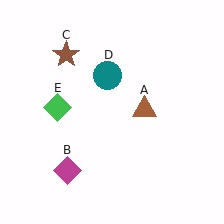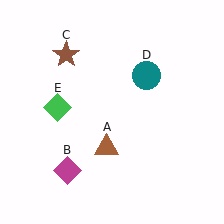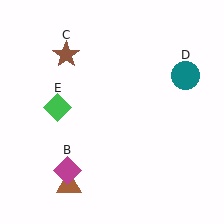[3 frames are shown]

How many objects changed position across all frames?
2 objects changed position: brown triangle (object A), teal circle (object D).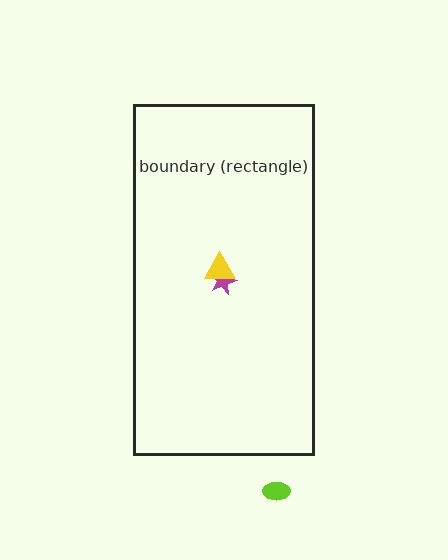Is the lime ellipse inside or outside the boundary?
Outside.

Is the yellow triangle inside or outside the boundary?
Inside.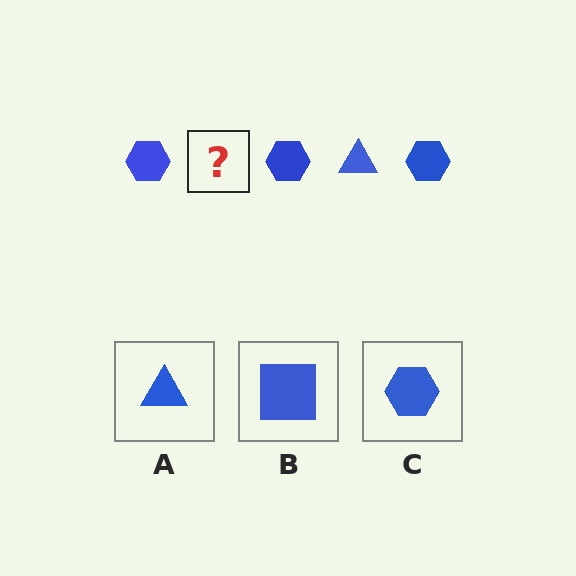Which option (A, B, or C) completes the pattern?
A.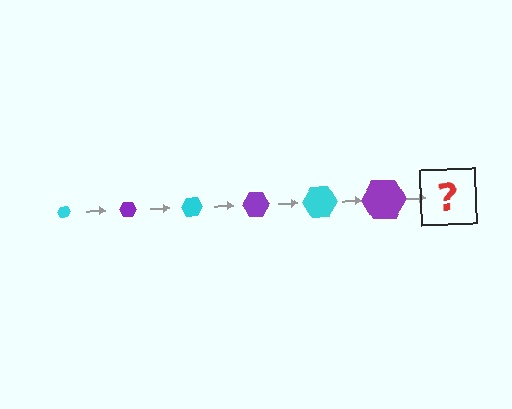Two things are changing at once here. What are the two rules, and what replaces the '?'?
The two rules are that the hexagon grows larger each step and the color cycles through cyan and purple. The '?' should be a cyan hexagon, larger than the previous one.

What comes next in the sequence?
The next element should be a cyan hexagon, larger than the previous one.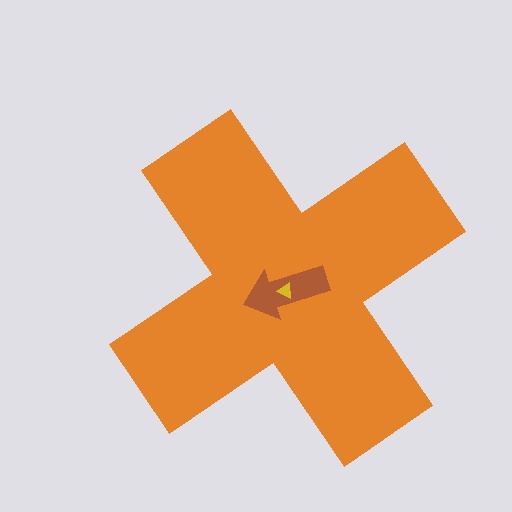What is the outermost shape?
The orange cross.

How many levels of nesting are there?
3.